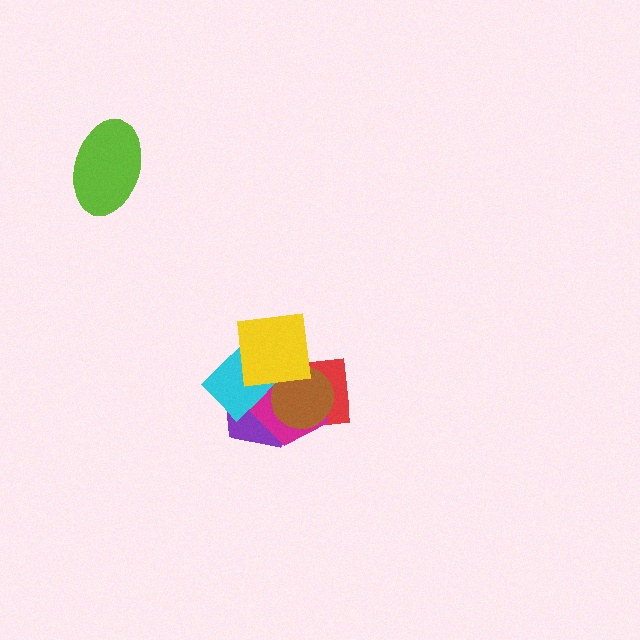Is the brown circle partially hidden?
Yes, it is partially covered by another shape.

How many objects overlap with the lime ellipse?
0 objects overlap with the lime ellipse.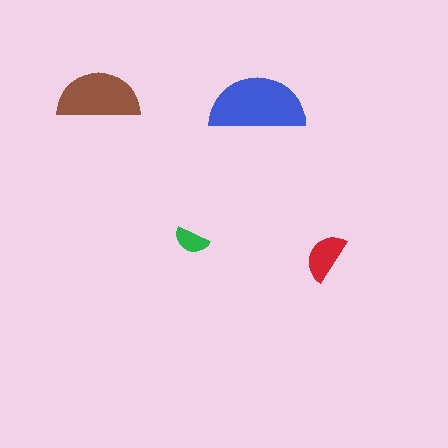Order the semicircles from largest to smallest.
the blue one, the brown one, the red one, the green one.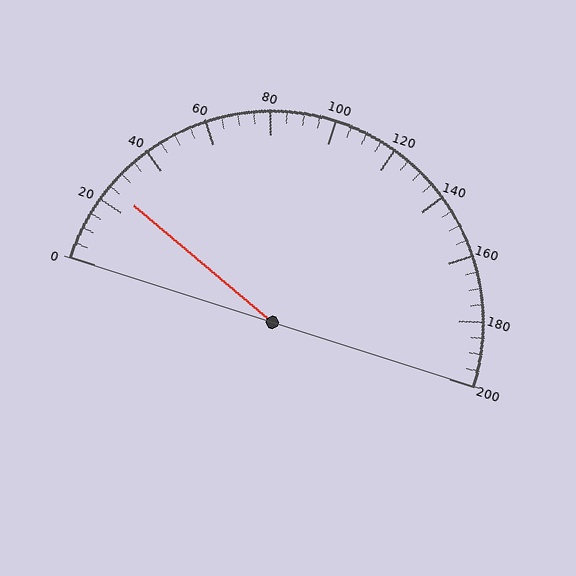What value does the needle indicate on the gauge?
The needle indicates approximately 25.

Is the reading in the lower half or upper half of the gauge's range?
The reading is in the lower half of the range (0 to 200).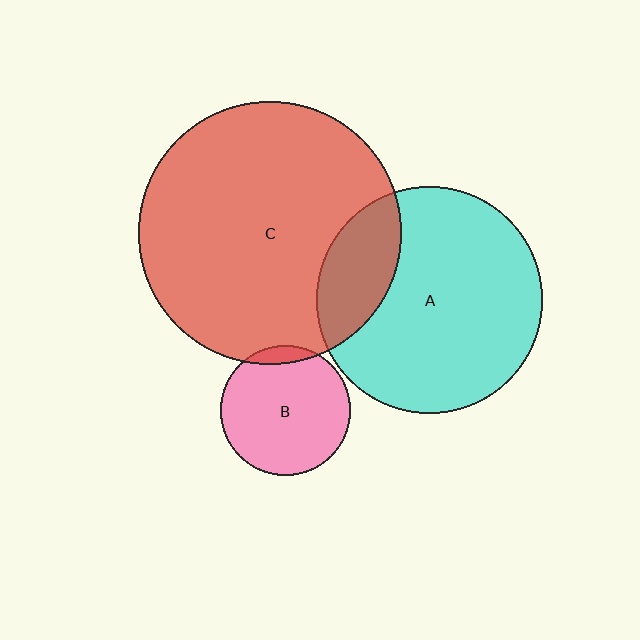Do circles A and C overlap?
Yes.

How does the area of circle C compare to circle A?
Approximately 1.3 times.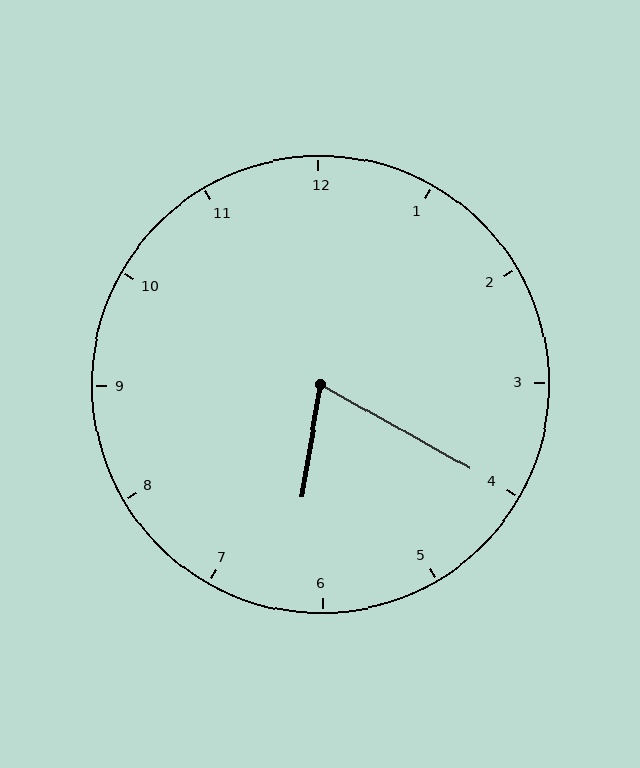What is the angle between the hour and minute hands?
Approximately 70 degrees.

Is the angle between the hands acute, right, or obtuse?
It is acute.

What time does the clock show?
6:20.